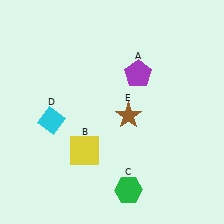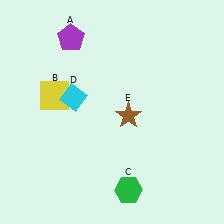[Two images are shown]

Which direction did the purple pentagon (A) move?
The purple pentagon (A) moved left.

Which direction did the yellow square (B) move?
The yellow square (B) moved up.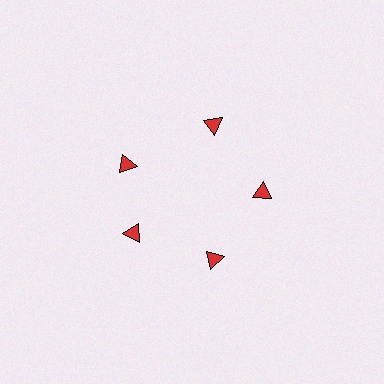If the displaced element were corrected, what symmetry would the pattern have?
It would have 5-fold rotational symmetry — the pattern would map onto itself every 72 degrees.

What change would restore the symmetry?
The symmetry would be restored by rotating it back into even spacing with its neighbors so that all 5 triangles sit at equal angles and equal distance from the center.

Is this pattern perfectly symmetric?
No. The 5 red triangles are arranged in a ring, but one element near the 10 o'clock position is rotated out of alignment along the ring, breaking the 5-fold rotational symmetry.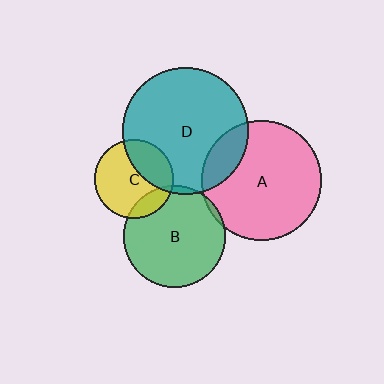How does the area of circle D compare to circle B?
Approximately 1.5 times.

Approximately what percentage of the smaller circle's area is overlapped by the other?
Approximately 35%.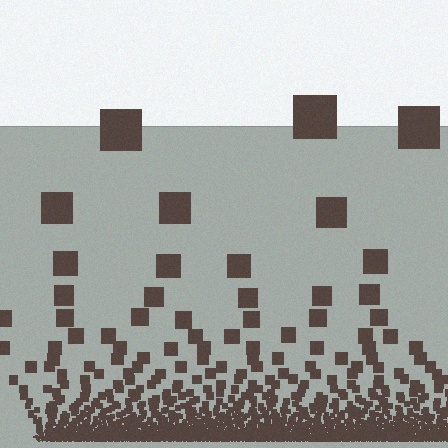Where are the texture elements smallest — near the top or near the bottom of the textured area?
Near the bottom.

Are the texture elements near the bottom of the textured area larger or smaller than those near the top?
Smaller. The gradient is inverted — elements near the bottom are smaller and denser.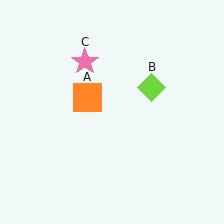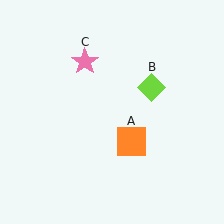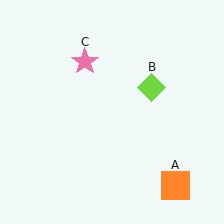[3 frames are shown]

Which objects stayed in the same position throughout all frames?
Lime diamond (object B) and pink star (object C) remained stationary.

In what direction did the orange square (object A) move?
The orange square (object A) moved down and to the right.